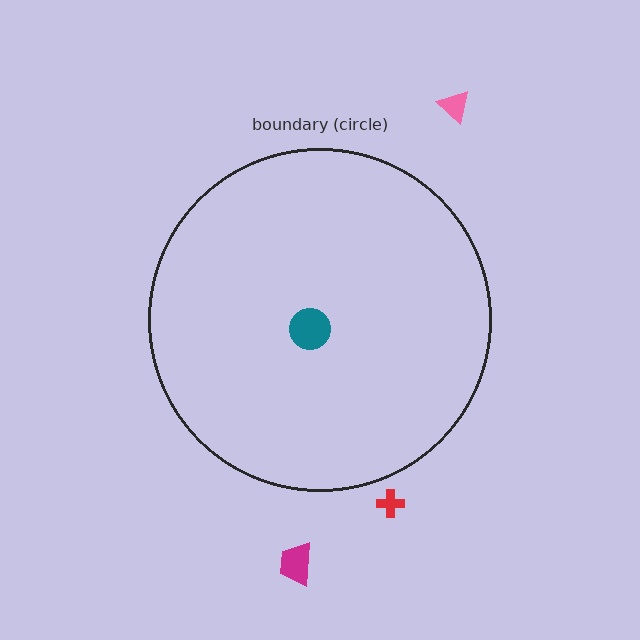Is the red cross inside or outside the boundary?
Outside.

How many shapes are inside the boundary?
1 inside, 3 outside.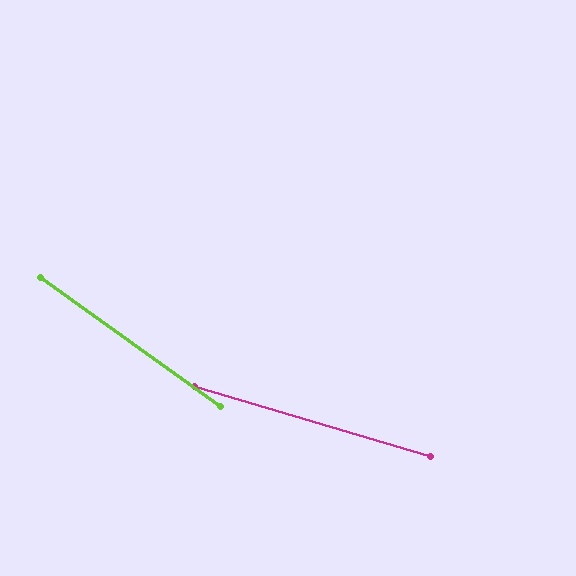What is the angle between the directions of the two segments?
Approximately 19 degrees.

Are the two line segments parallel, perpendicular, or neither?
Neither parallel nor perpendicular — they differ by about 19°.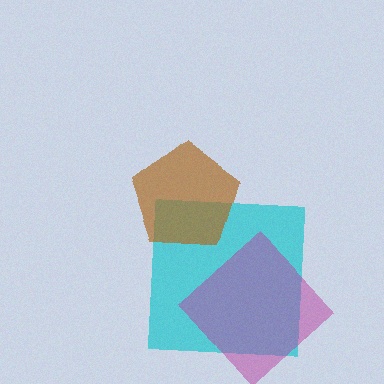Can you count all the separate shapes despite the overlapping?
Yes, there are 3 separate shapes.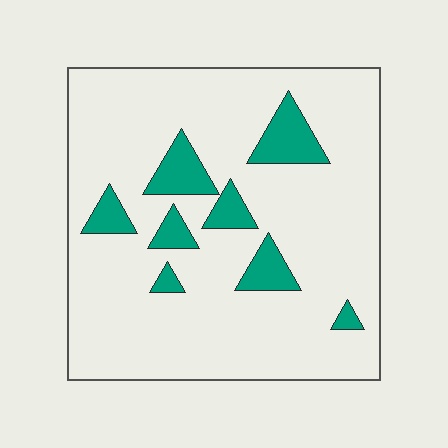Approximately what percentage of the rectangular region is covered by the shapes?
Approximately 15%.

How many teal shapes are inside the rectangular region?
8.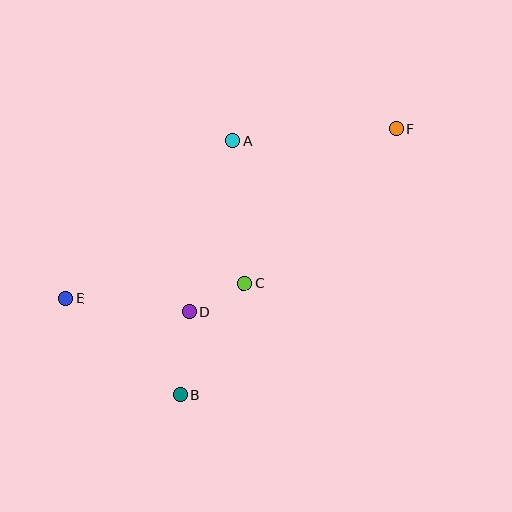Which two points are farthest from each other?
Points E and F are farthest from each other.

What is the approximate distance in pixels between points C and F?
The distance between C and F is approximately 217 pixels.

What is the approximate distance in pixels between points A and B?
The distance between A and B is approximately 259 pixels.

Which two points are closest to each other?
Points C and D are closest to each other.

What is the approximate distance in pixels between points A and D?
The distance between A and D is approximately 177 pixels.